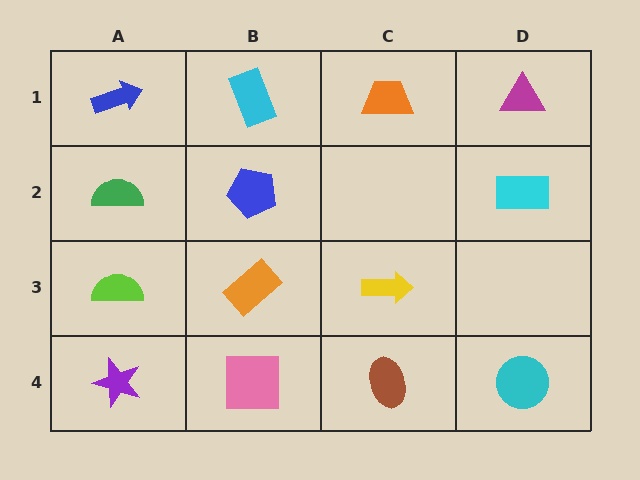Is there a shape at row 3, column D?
No, that cell is empty.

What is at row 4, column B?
A pink square.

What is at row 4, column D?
A cyan circle.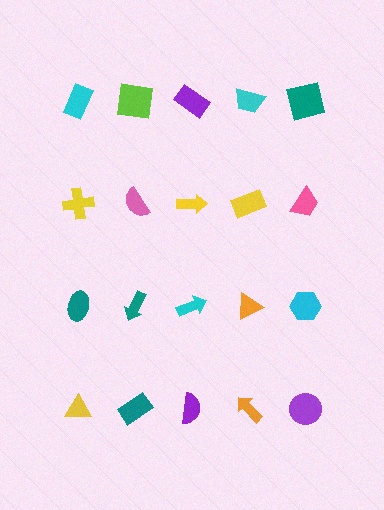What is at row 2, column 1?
A yellow cross.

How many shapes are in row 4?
5 shapes.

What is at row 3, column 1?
A teal ellipse.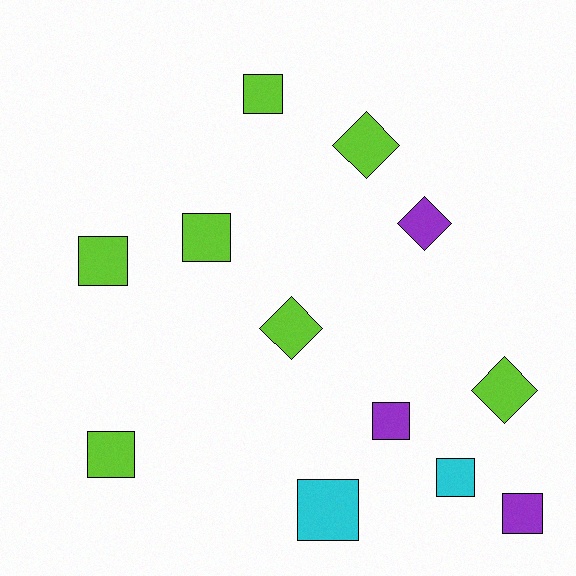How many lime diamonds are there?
There are 3 lime diamonds.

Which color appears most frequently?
Lime, with 7 objects.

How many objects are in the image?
There are 12 objects.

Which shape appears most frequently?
Square, with 8 objects.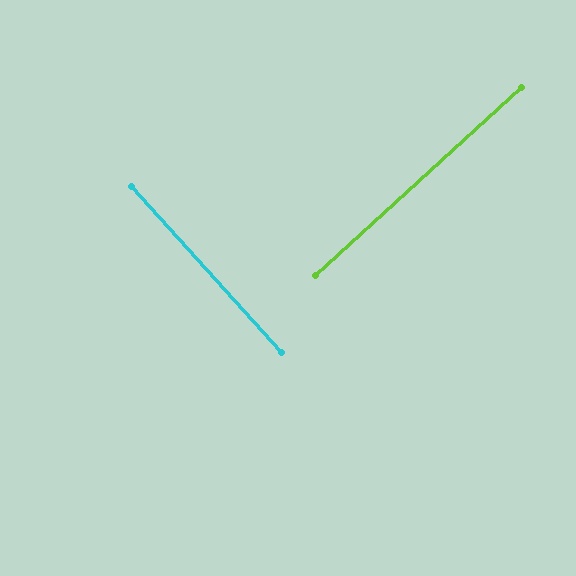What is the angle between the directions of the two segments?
Approximately 90 degrees.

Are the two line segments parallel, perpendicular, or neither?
Perpendicular — they meet at approximately 90°.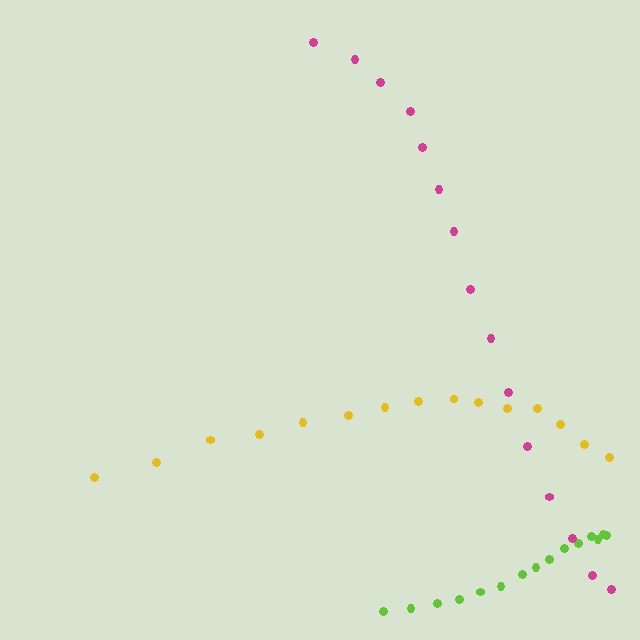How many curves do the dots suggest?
There are 3 distinct paths.